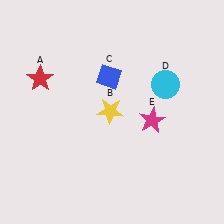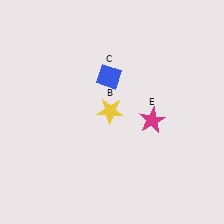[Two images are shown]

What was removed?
The cyan circle (D), the red star (A) were removed in Image 2.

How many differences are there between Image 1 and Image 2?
There are 2 differences between the two images.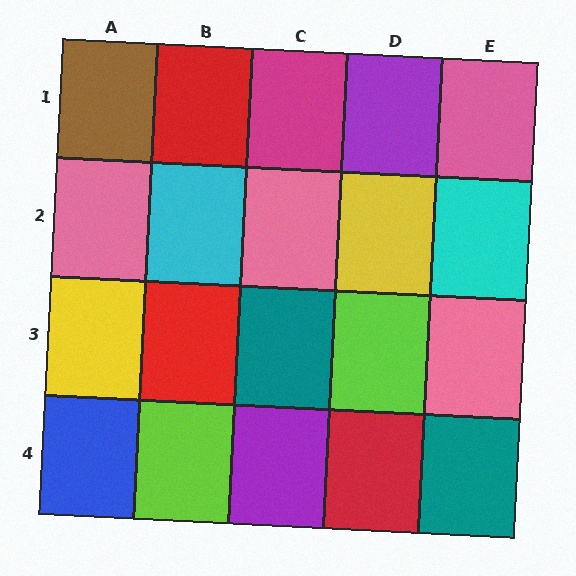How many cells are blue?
1 cell is blue.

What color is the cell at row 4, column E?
Teal.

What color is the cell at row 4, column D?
Red.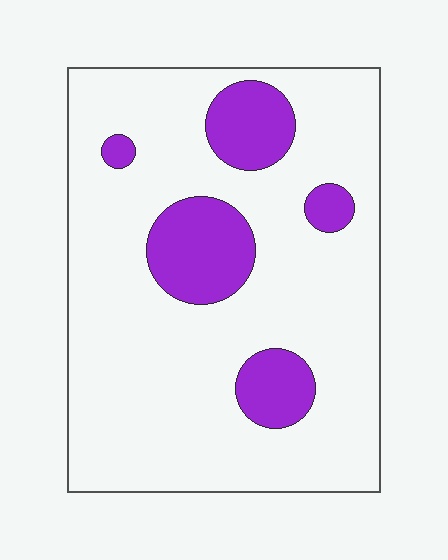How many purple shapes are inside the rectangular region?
5.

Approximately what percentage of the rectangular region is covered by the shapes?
Approximately 20%.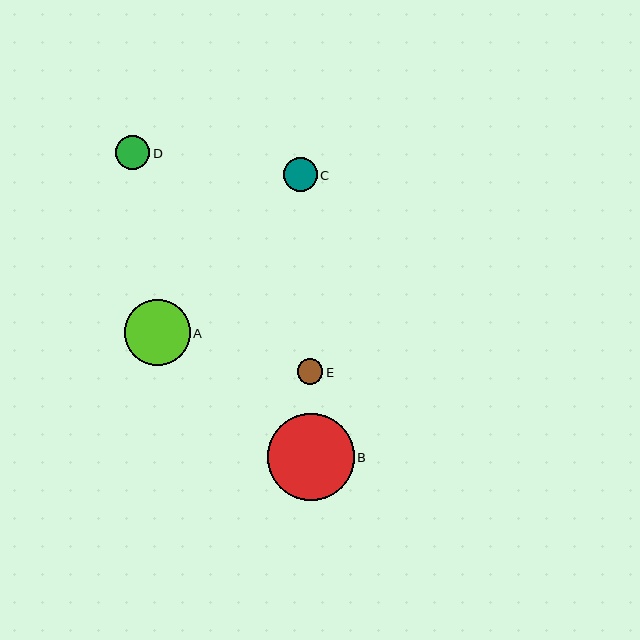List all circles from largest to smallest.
From largest to smallest: B, A, D, C, E.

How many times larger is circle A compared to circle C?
Circle A is approximately 1.9 times the size of circle C.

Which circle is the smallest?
Circle E is the smallest with a size of approximately 26 pixels.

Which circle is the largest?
Circle B is the largest with a size of approximately 87 pixels.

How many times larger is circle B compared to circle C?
Circle B is approximately 2.6 times the size of circle C.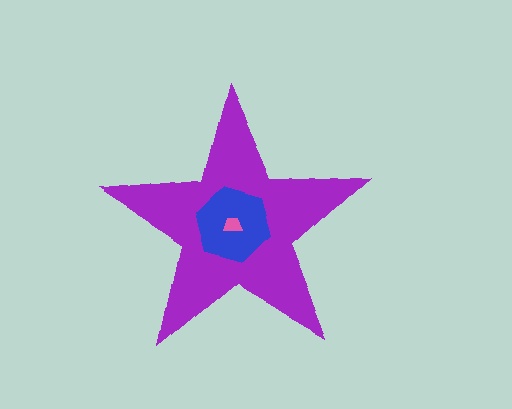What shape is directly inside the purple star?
The blue hexagon.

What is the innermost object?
The pink trapezoid.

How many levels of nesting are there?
3.